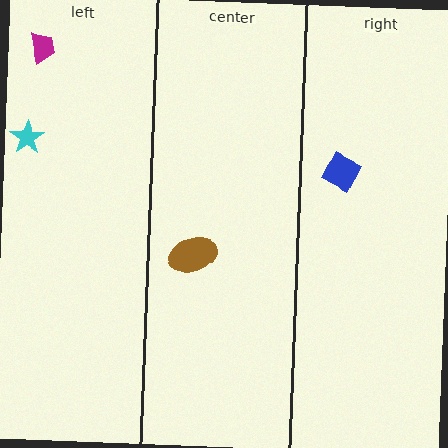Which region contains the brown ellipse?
The center region.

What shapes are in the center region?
The brown ellipse.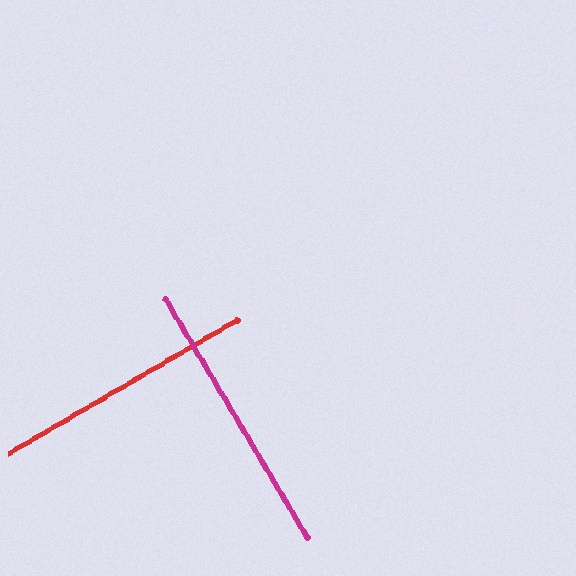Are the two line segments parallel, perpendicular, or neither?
Perpendicular — they meet at approximately 90°.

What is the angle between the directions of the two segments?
Approximately 90 degrees.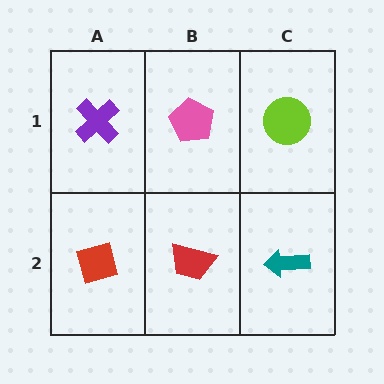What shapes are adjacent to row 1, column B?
A red trapezoid (row 2, column B), a purple cross (row 1, column A), a lime circle (row 1, column C).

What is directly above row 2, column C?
A lime circle.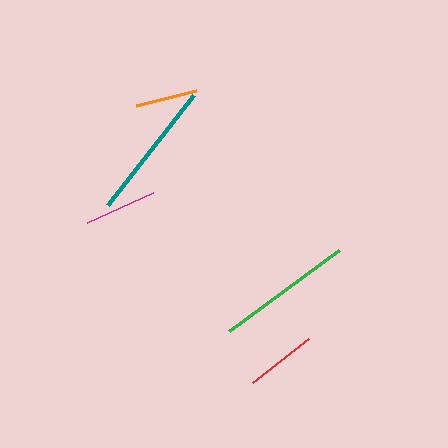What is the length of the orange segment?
The orange segment is approximately 62 pixels long.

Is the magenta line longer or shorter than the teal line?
The teal line is longer than the magenta line.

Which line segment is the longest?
The teal line is the longest at approximately 139 pixels.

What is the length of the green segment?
The green segment is approximately 137 pixels long.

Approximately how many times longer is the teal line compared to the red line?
The teal line is approximately 1.9 times the length of the red line.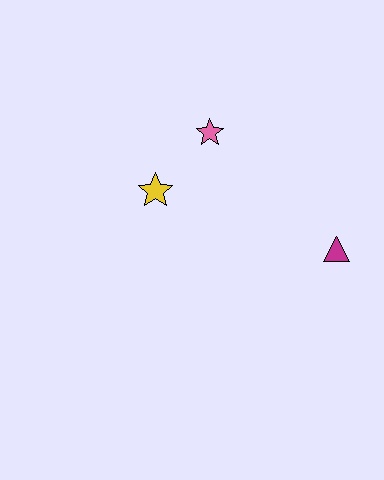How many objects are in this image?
There are 3 objects.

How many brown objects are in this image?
There are no brown objects.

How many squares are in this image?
There are no squares.